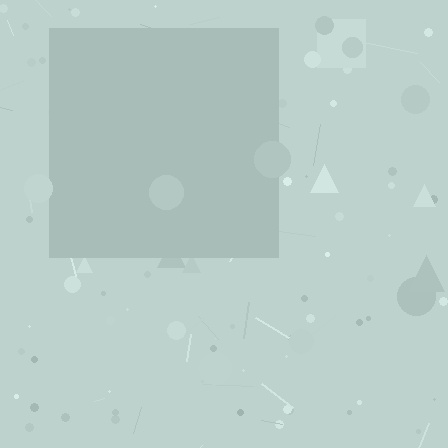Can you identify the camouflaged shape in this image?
The camouflaged shape is a square.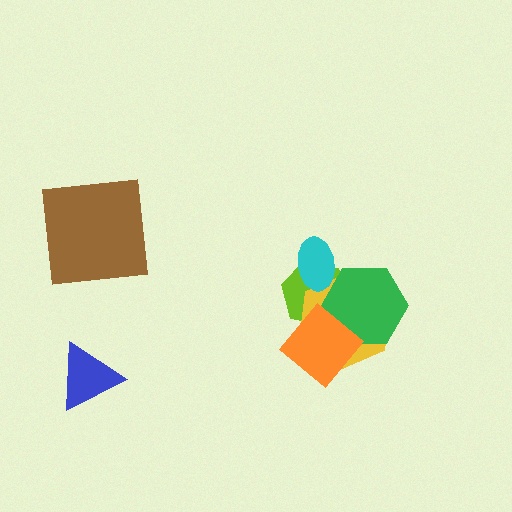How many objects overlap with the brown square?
0 objects overlap with the brown square.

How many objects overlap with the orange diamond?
3 objects overlap with the orange diamond.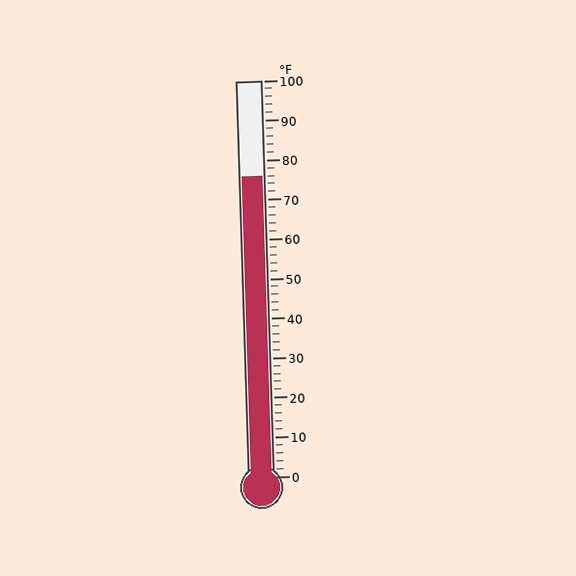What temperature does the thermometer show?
The thermometer shows approximately 76°F.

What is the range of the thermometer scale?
The thermometer scale ranges from 0°F to 100°F.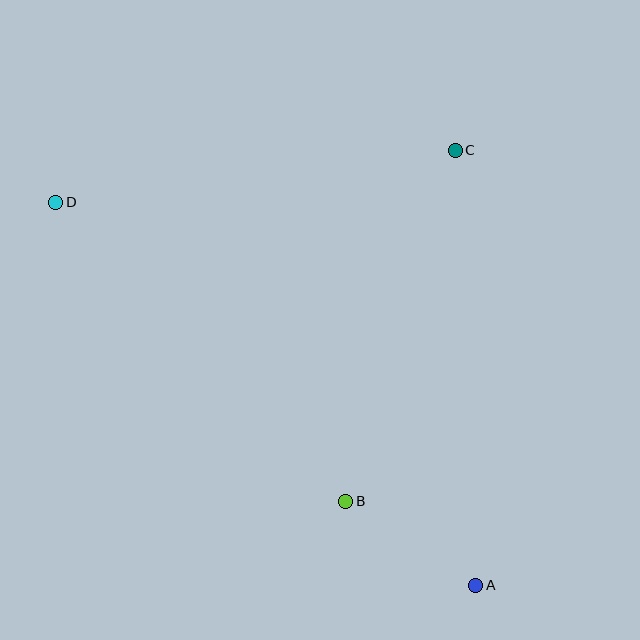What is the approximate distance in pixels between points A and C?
The distance between A and C is approximately 436 pixels.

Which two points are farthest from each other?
Points A and D are farthest from each other.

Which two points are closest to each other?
Points A and B are closest to each other.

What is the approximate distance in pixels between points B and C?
The distance between B and C is approximately 368 pixels.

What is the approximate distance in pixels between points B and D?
The distance between B and D is approximately 417 pixels.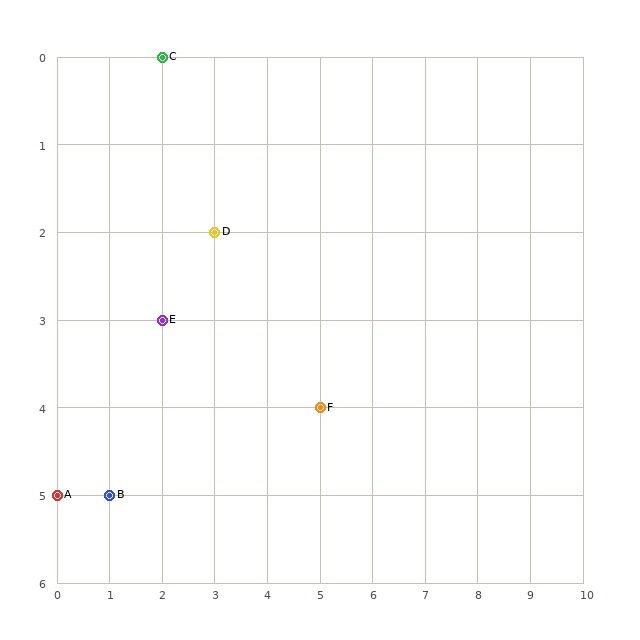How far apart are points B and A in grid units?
Points B and A are 1 column apart.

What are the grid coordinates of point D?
Point D is at grid coordinates (3, 2).